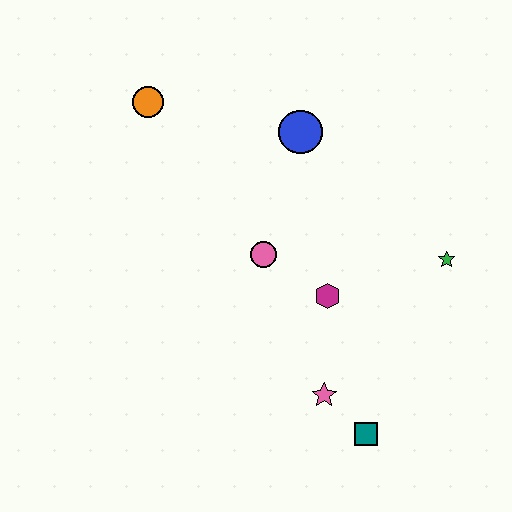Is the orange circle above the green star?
Yes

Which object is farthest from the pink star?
The orange circle is farthest from the pink star.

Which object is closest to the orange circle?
The blue circle is closest to the orange circle.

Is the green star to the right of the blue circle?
Yes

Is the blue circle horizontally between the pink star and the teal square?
No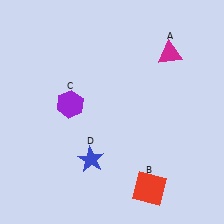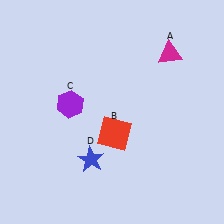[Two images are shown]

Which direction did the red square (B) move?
The red square (B) moved up.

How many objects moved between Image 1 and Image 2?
1 object moved between the two images.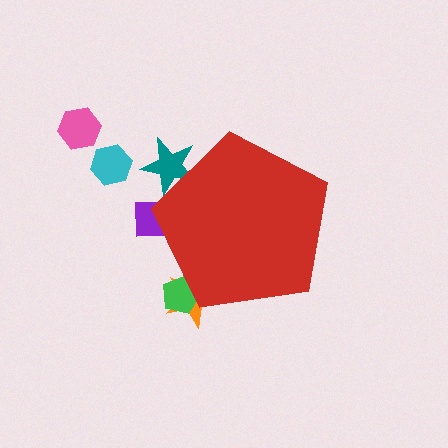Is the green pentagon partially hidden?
Yes, the green pentagon is partially hidden behind the red pentagon.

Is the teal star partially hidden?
Yes, the teal star is partially hidden behind the red pentagon.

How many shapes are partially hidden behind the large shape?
4 shapes are partially hidden.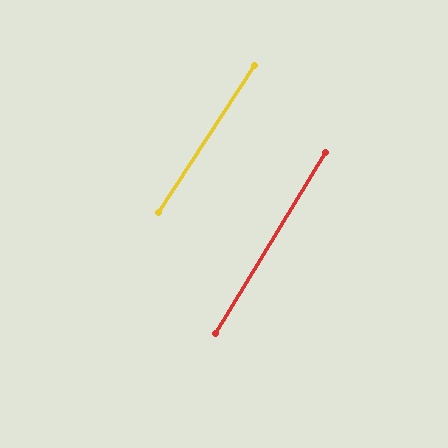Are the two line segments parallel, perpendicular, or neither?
Parallel — their directions differ by only 1.9°.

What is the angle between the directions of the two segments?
Approximately 2 degrees.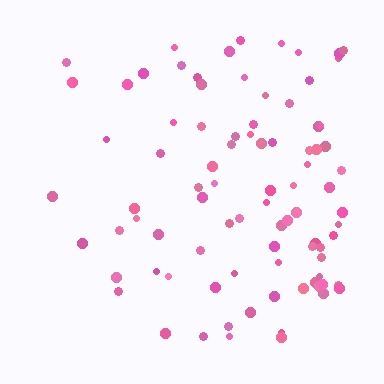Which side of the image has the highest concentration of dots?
The right.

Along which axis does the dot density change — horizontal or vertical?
Horizontal.